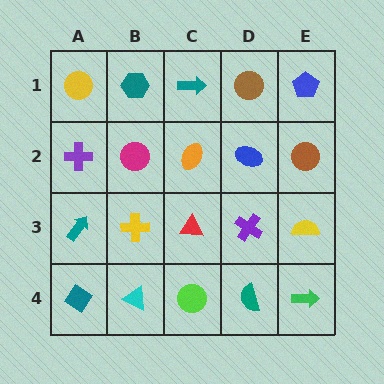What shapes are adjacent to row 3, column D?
A blue ellipse (row 2, column D), a teal semicircle (row 4, column D), a red triangle (row 3, column C), a yellow semicircle (row 3, column E).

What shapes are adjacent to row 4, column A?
A teal arrow (row 3, column A), a cyan triangle (row 4, column B).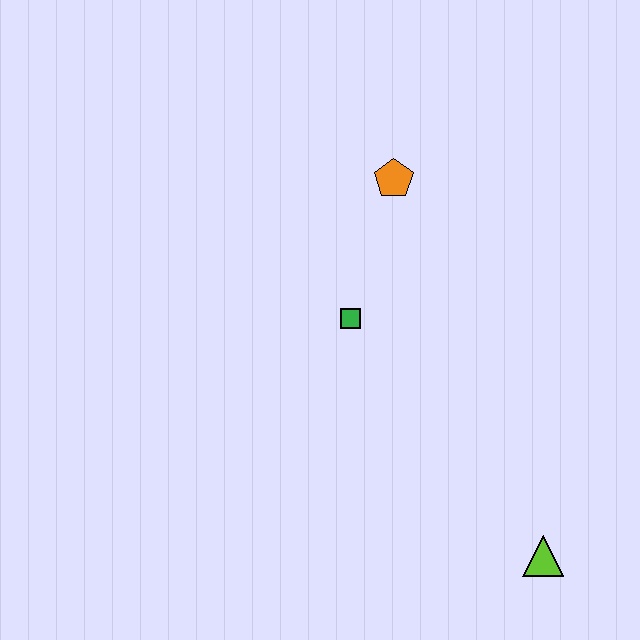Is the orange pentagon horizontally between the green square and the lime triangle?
Yes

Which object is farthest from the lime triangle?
The orange pentagon is farthest from the lime triangle.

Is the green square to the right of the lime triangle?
No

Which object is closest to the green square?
The orange pentagon is closest to the green square.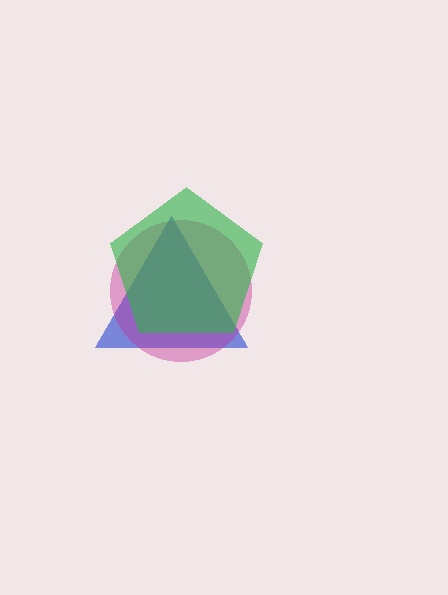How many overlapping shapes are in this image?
There are 3 overlapping shapes in the image.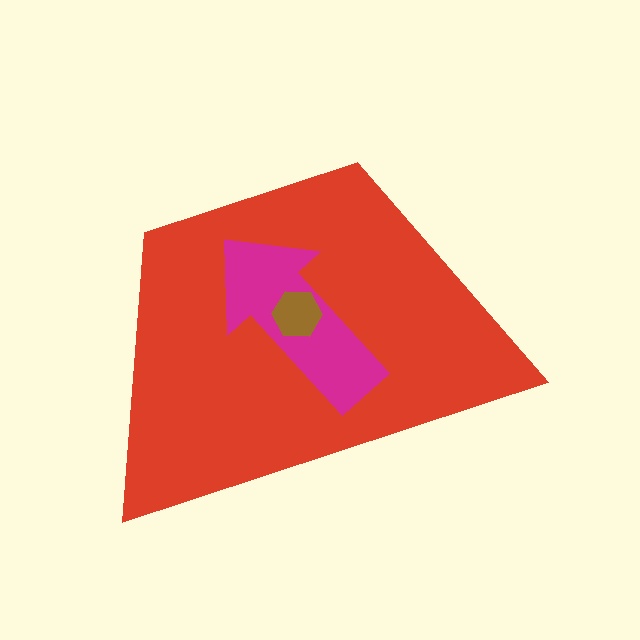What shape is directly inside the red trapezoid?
The magenta arrow.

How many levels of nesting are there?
3.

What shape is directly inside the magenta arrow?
The brown hexagon.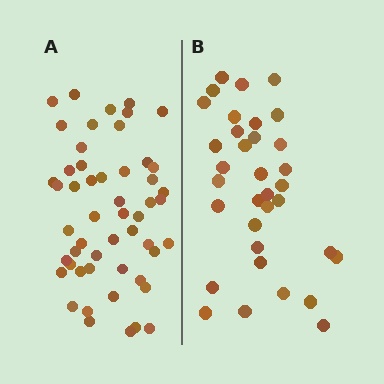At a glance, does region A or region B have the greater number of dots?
Region A (the left region) has more dots.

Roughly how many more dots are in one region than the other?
Region A has approximately 20 more dots than region B.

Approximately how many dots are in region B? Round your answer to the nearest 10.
About 30 dots. (The exact count is 34, which rounds to 30.)